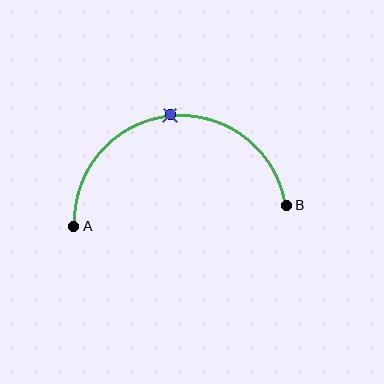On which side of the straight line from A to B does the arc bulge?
The arc bulges above the straight line connecting A and B.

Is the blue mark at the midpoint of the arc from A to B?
Yes. The blue mark lies on the arc at equal arc-length from both A and B — it is the arc midpoint.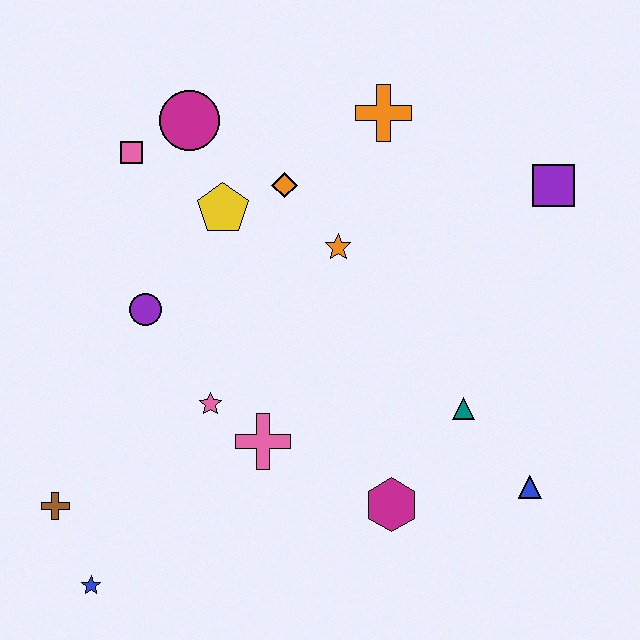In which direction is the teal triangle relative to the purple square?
The teal triangle is below the purple square.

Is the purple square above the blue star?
Yes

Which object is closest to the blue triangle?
The teal triangle is closest to the blue triangle.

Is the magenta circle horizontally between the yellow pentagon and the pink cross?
No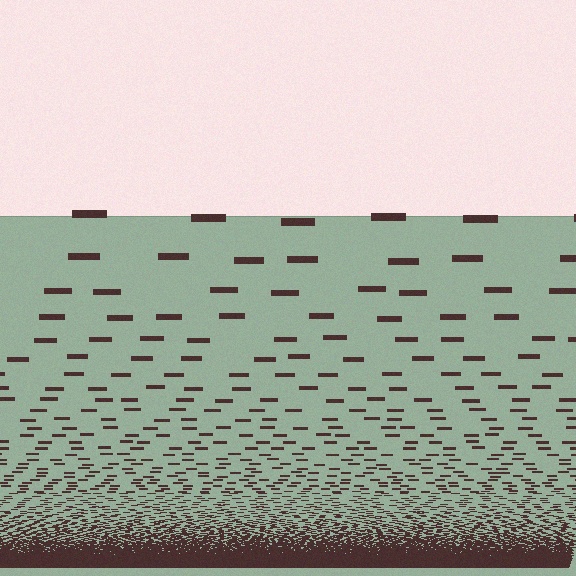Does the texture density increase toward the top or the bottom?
Density increases toward the bottom.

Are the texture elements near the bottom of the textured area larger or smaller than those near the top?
Smaller. The gradient is inverted — elements near the bottom are smaller and denser.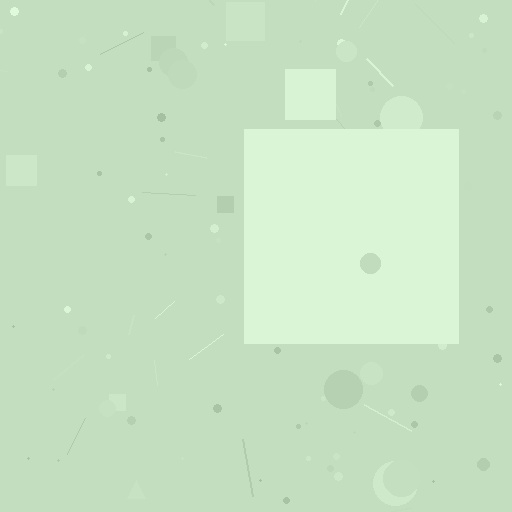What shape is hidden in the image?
A square is hidden in the image.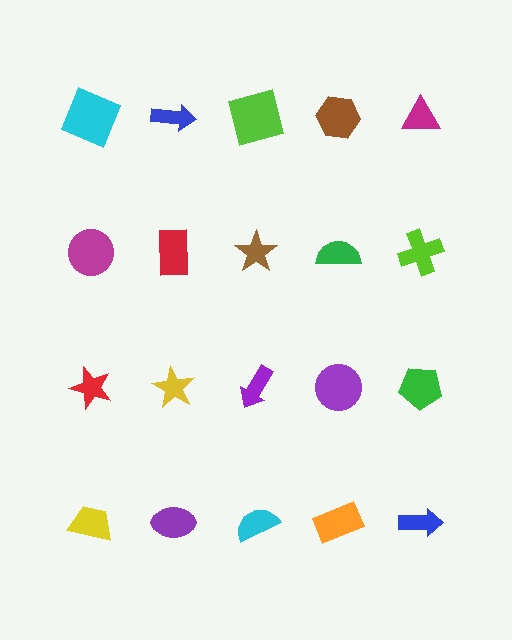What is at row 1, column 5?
A magenta triangle.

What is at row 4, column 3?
A cyan semicircle.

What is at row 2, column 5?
A lime cross.